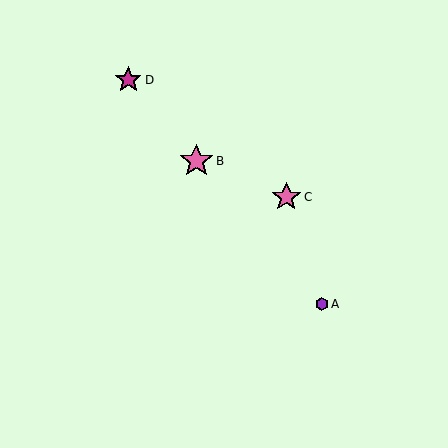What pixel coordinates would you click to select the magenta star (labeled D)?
Click at (128, 80) to select the magenta star D.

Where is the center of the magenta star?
The center of the magenta star is at (128, 80).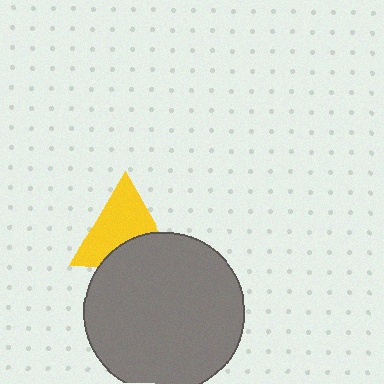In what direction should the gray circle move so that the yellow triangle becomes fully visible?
The gray circle should move down. That is the shortest direction to clear the overlap and leave the yellow triangle fully visible.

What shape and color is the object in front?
The object in front is a gray circle.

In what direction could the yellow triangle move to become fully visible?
The yellow triangle could move up. That would shift it out from behind the gray circle entirely.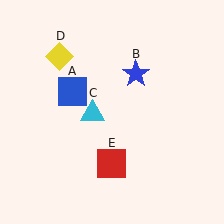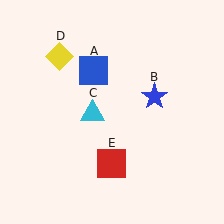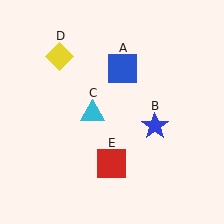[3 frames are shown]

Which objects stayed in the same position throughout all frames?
Cyan triangle (object C) and yellow diamond (object D) and red square (object E) remained stationary.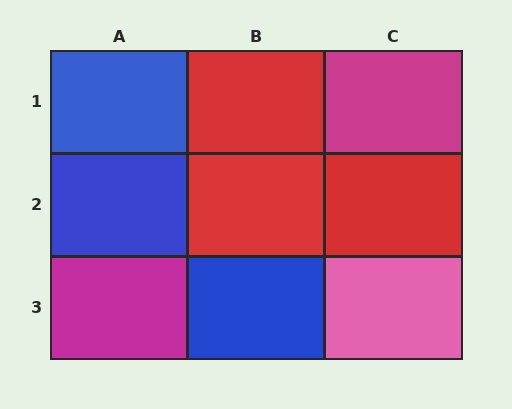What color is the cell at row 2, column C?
Red.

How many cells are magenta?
2 cells are magenta.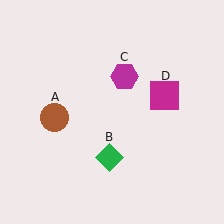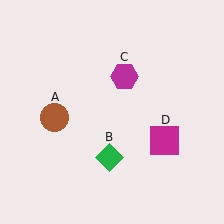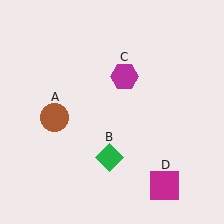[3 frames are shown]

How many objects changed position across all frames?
1 object changed position: magenta square (object D).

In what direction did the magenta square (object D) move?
The magenta square (object D) moved down.